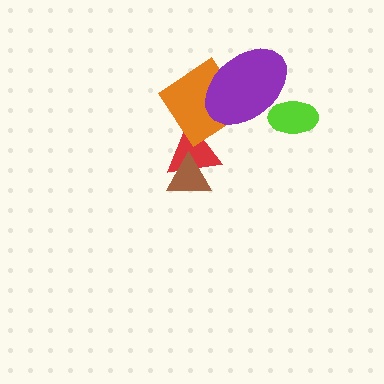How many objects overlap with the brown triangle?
1 object overlaps with the brown triangle.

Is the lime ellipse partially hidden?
No, no other shape covers it.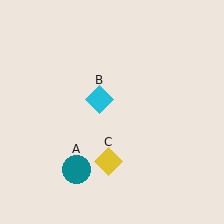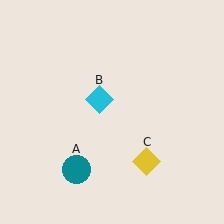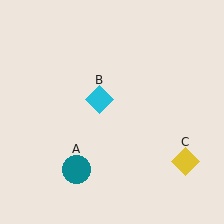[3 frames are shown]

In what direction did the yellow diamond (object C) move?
The yellow diamond (object C) moved right.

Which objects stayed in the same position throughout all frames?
Teal circle (object A) and cyan diamond (object B) remained stationary.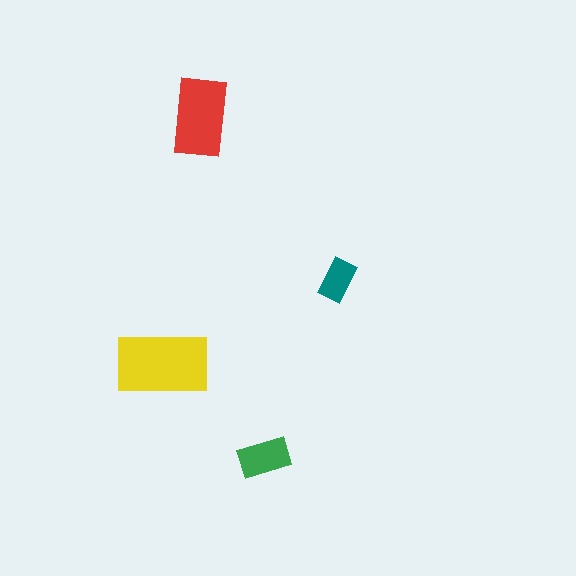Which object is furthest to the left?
The yellow rectangle is leftmost.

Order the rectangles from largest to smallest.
the yellow one, the red one, the green one, the teal one.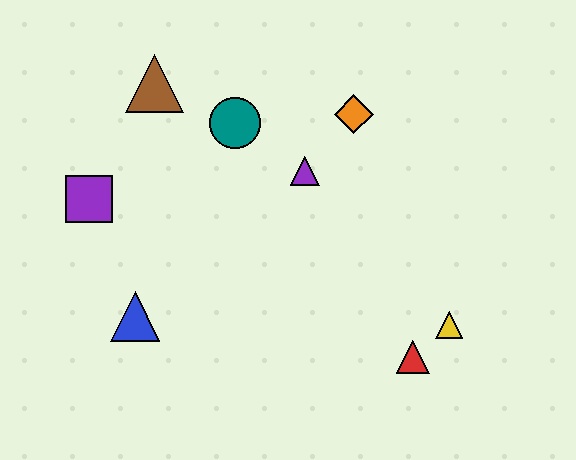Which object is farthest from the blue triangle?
The yellow triangle is farthest from the blue triangle.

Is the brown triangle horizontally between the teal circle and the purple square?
Yes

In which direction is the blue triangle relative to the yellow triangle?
The blue triangle is to the left of the yellow triangle.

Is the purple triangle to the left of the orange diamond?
Yes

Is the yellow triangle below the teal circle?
Yes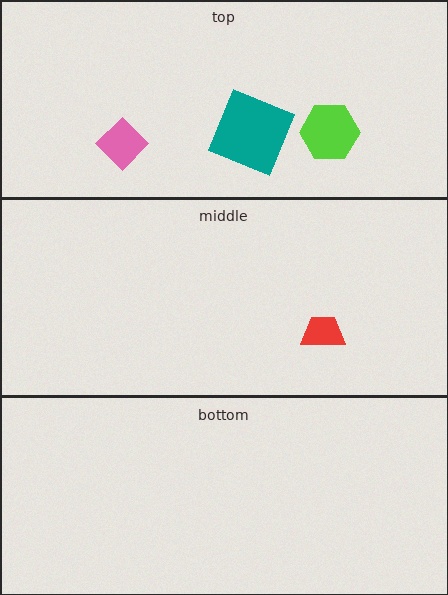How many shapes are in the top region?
3.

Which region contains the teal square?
The top region.